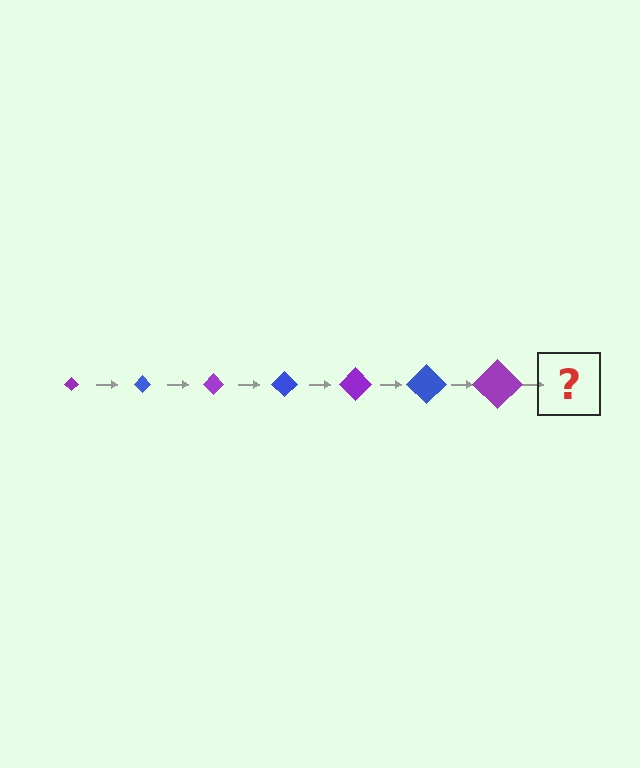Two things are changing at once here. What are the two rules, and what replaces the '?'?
The two rules are that the diamond grows larger each step and the color cycles through purple and blue. The '?' should be a blue diamond, larger than the previous one.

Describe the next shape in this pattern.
It should be a blue diamond, larger than the previous one.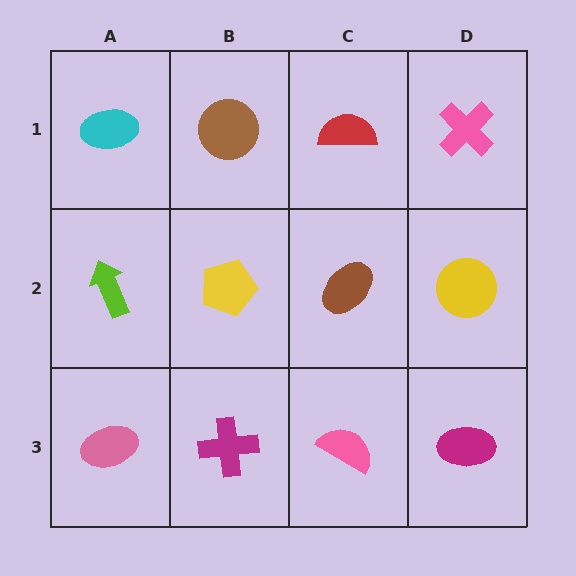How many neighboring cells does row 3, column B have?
3.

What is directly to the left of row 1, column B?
A cyan ellipse.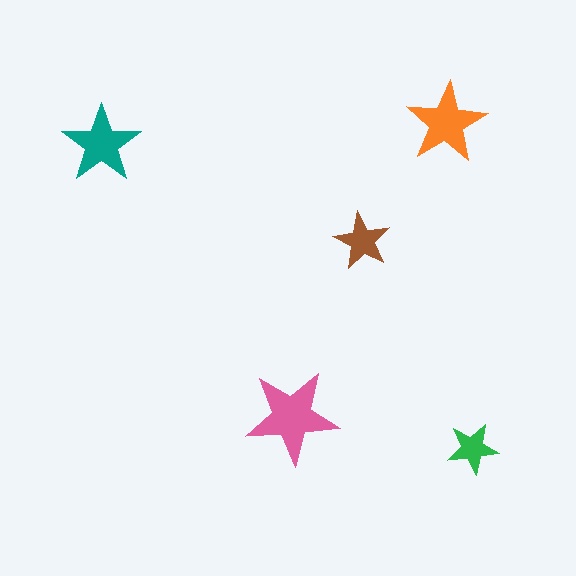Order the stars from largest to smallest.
the pink one, the orange one, the teal one, the brown one, the green one.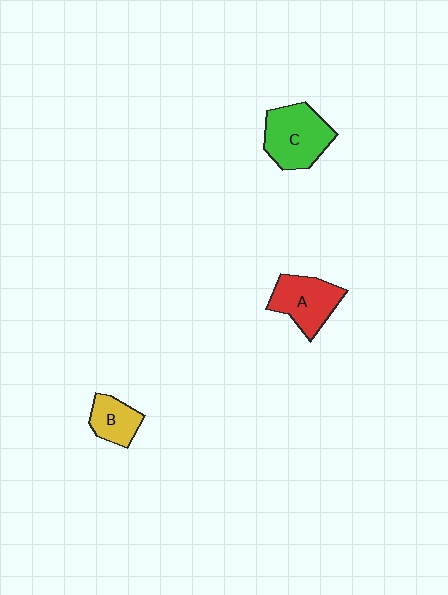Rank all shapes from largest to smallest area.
From largest to smallest: C (green), A (red), B (yellow).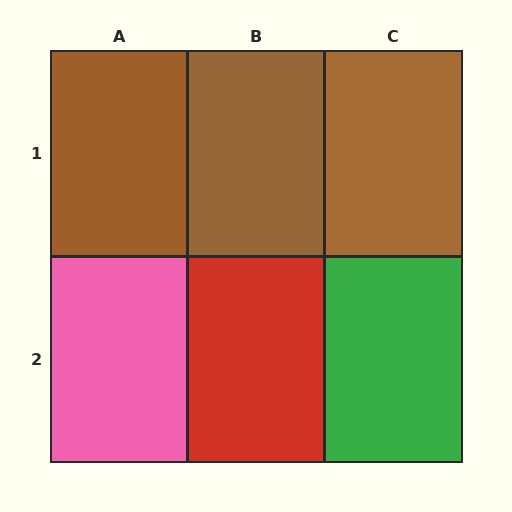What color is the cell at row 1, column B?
Brown.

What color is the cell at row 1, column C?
Brown.